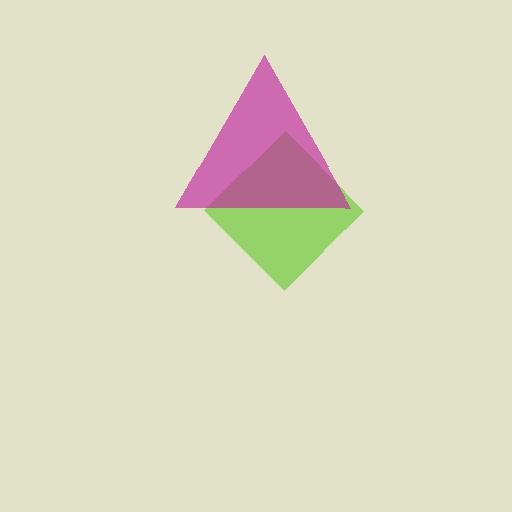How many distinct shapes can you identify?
There are 2 distinct shapes: a lime diamond, a magenta triangle.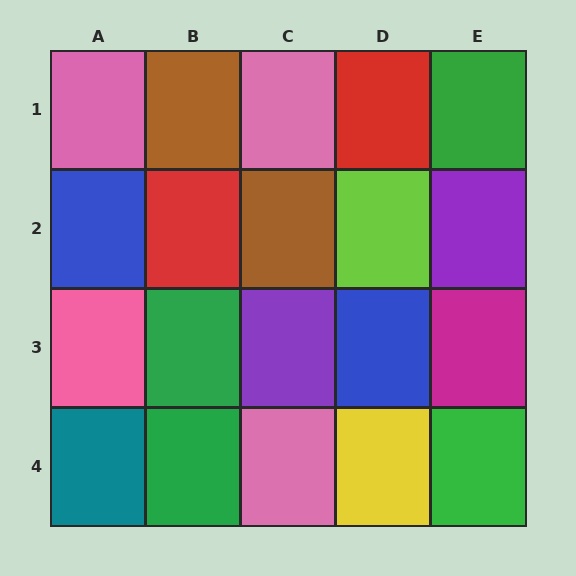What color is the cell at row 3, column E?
Magenta.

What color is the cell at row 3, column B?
Green.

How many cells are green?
4 cells are green.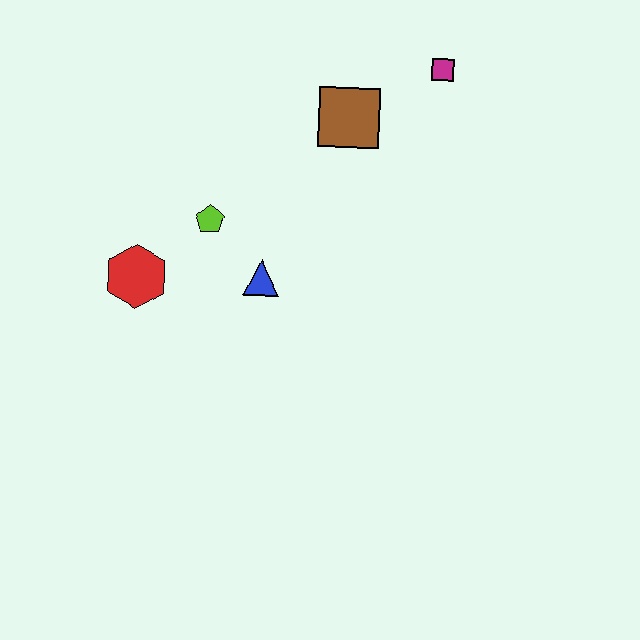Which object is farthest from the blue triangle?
The magenta square is farthest from the blue triangle.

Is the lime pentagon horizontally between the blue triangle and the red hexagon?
Yes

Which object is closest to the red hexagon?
The lime pentagon is closest to the red hexagon.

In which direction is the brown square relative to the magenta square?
The brown square is to the left of the magenta square.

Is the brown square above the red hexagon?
Yes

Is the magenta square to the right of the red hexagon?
Yes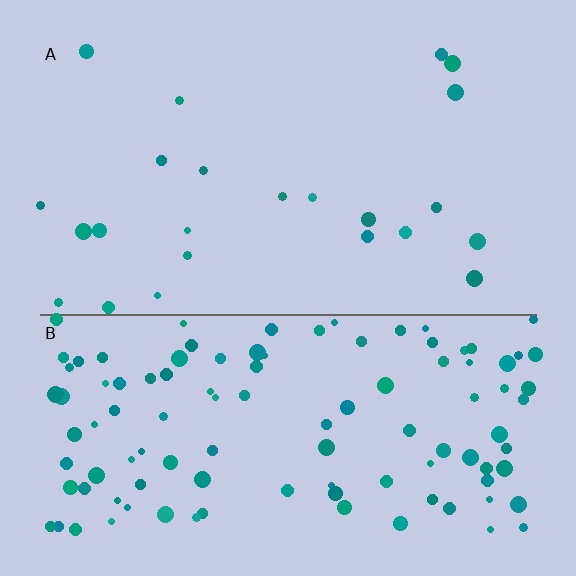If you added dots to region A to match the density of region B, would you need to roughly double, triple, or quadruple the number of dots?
Approximately quadruple.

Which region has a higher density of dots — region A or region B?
B (the bottom).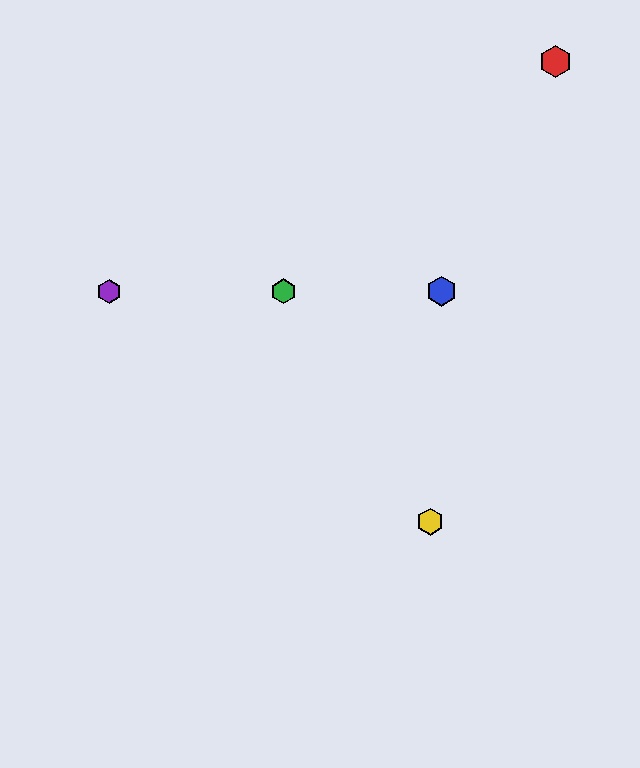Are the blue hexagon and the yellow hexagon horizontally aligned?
No, the blue hexagon is at y≈291 and the yellow hexagon is at y≈522.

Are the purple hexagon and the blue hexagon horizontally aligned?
Yes, both are at y≈291.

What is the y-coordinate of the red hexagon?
The red hexagon is at y≈61.